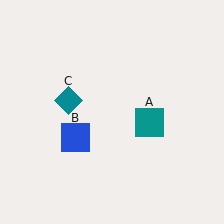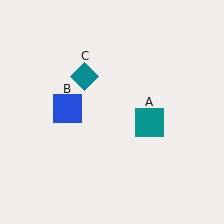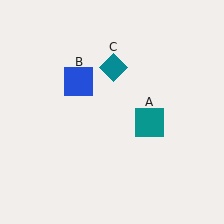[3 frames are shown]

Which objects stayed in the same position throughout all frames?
Teal square (object A) remained stationary.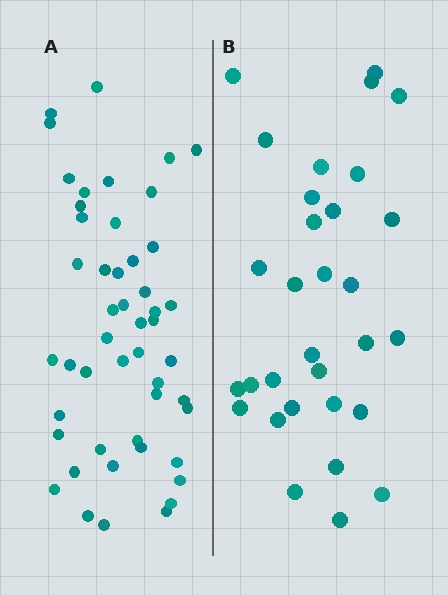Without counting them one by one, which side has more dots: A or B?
Region A (the left region) has more dots.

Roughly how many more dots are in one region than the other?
Region A has approximately 20 more dots than region B.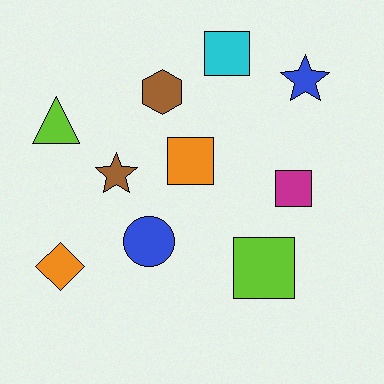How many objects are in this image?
There are 10 objects.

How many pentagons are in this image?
There are no pentagons.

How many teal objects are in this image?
There are no teal objects.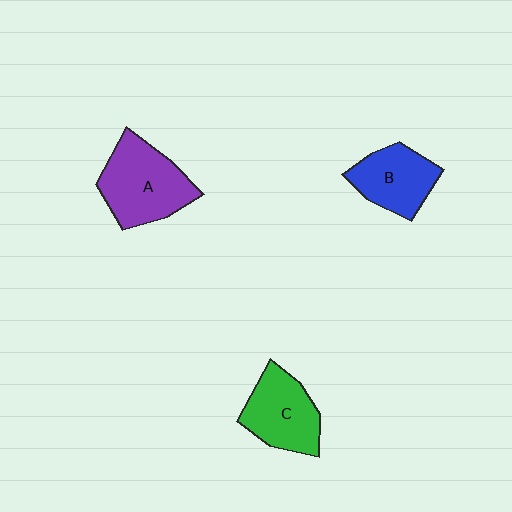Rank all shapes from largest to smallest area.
From largest to smallest: A (purple), C (green), B (blue).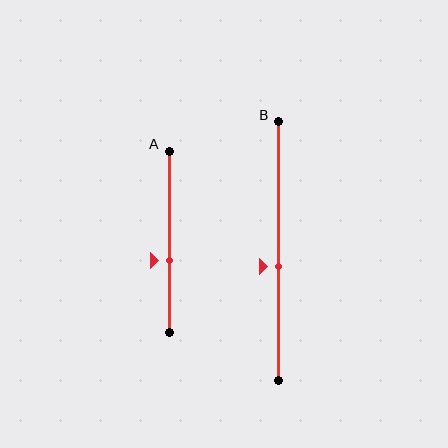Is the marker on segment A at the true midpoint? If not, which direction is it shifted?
No, the marker on segment A is shifted downward by about 10% of the segment length.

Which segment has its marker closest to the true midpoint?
Segment B has its marker closest to the true midpoint.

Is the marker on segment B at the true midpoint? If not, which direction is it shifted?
No, the marker on segment B is shifted downward by about 6% of the segment length.